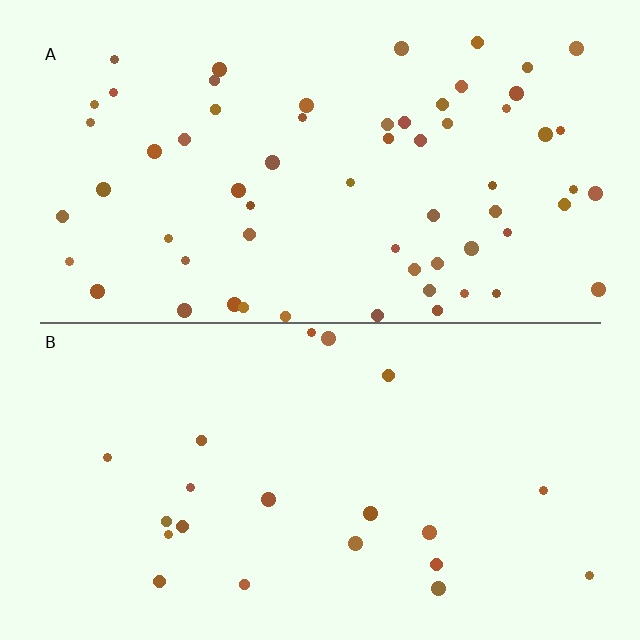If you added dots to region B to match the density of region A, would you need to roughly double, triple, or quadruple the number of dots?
Approximately triple.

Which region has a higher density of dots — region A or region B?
A (the top).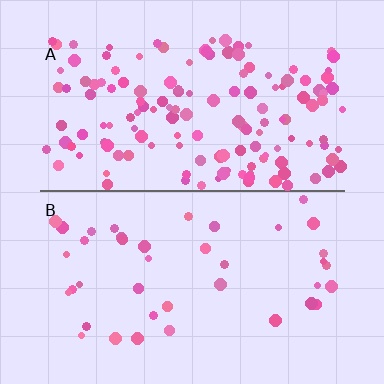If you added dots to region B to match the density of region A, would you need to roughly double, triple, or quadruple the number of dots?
Approximately quadruple.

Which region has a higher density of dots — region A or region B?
A (the top).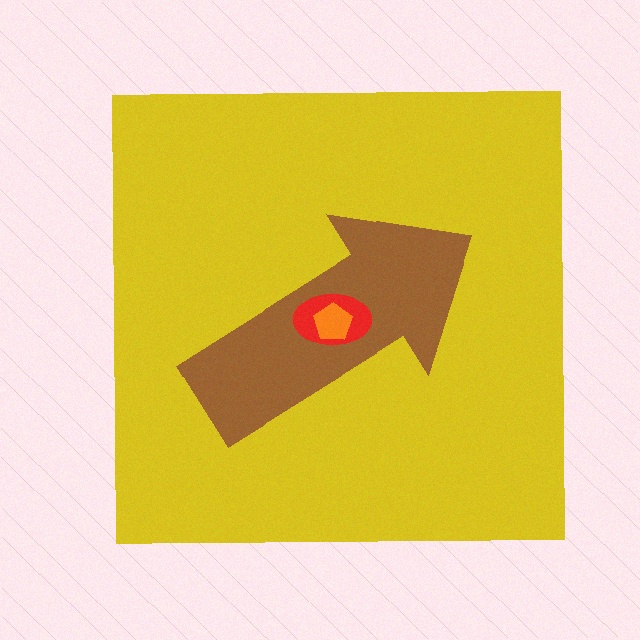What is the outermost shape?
The yellow square.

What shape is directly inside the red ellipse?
The orange pentagon.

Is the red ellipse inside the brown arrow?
Yes.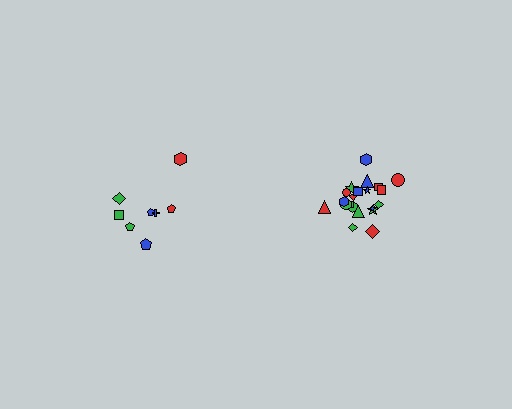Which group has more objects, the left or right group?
The right group.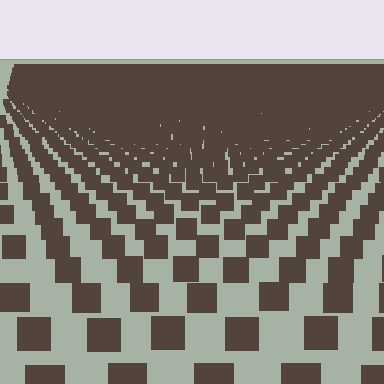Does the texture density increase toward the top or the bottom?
Density increases toward the top.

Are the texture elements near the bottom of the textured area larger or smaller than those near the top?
Larger. Near the bottom, elements are closer to the viewer and appear at a bigger on-screen size.